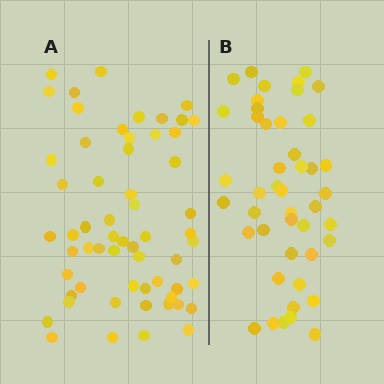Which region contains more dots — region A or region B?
Region A (the left region) has more dots.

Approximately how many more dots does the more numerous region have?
Region A has approximately 15 more dots than region B.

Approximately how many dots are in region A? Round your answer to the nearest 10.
About 60 dots. (The exact count is 59, which rounds to 60.)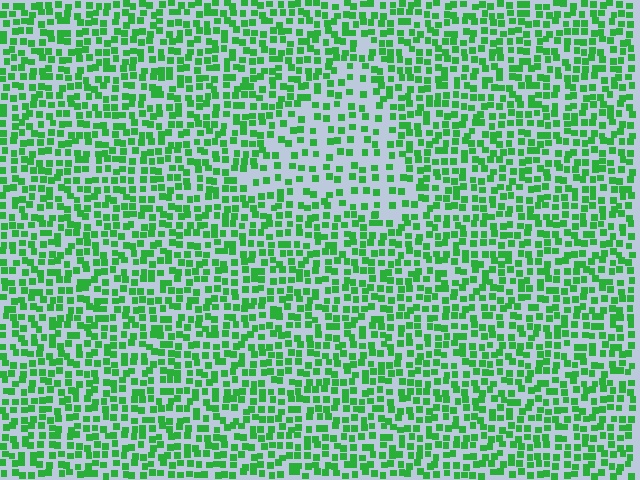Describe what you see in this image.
The image contains small green elements arranged at two different densities. A triangle-shaped region is visible where the elements are less densely packed than the surrounding area.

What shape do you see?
I see a triangle.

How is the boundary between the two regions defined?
The boundary is defined by a change in element density (approximately 1.8x ratio). All elements are the same color, size, and shape.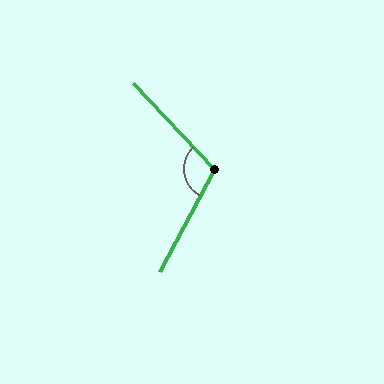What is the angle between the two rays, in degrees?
Approximately 109 degrees.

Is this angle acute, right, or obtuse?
It is obtuse.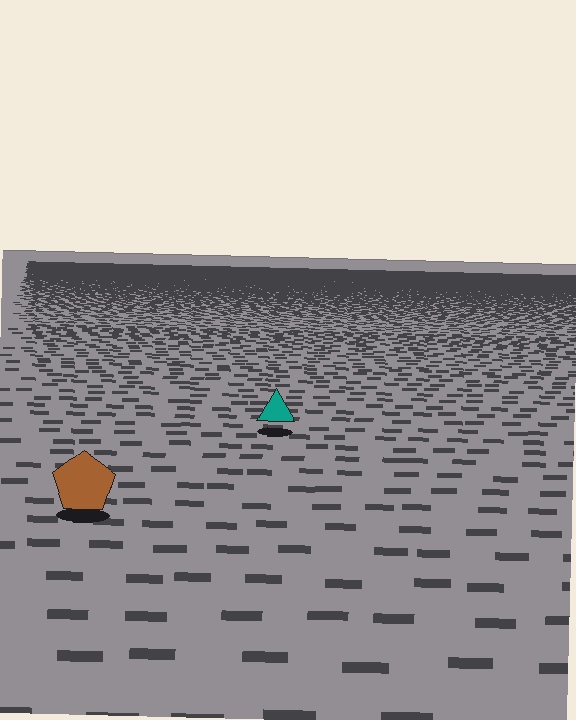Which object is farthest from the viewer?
The teal triangle is farthest from the viewer. It appears smaller and the ground texture around it is denser.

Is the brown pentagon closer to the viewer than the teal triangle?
Yes. The brown pentagon is closer — you can tell from the texture gradient: the ground texture is coarser near it.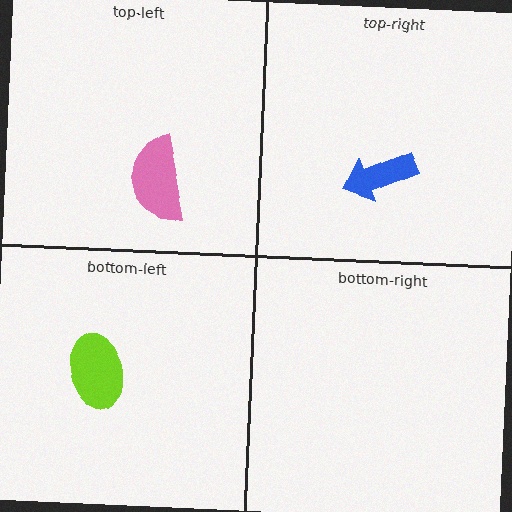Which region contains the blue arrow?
The top-right region.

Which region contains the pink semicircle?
The top-left region.